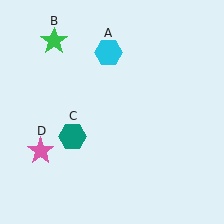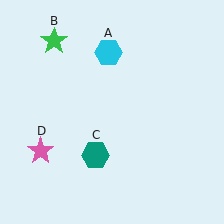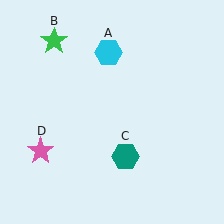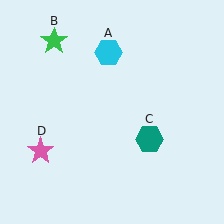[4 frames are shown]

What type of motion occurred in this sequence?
The teal hexagon (object C) rotated counterclockwise around the center of the scene.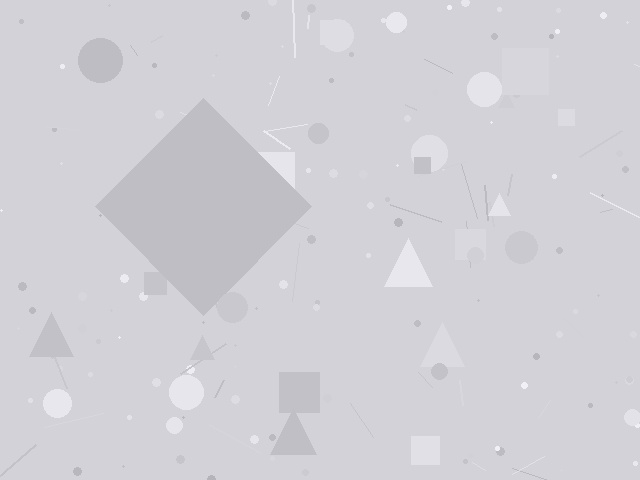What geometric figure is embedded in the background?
A diamond is embedded in the background.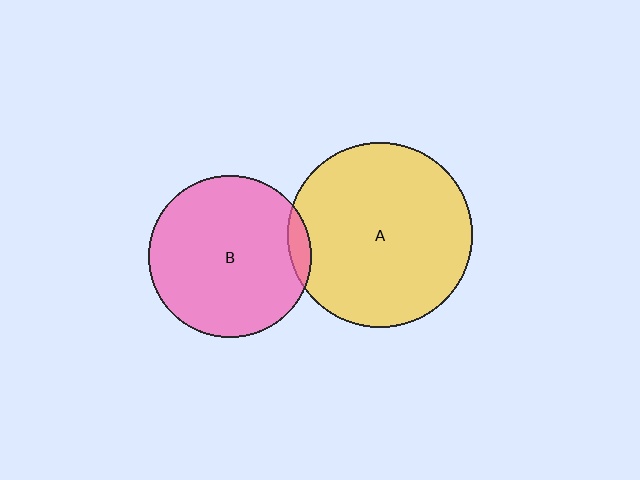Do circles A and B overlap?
Yes.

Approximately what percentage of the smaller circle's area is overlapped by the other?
Approximately 5%.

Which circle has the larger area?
Circle A (yellow).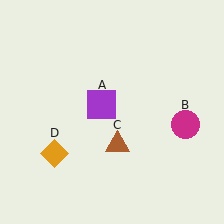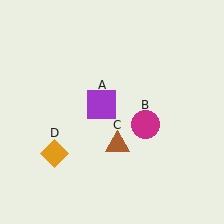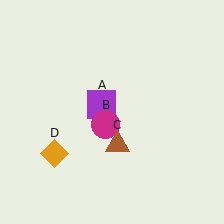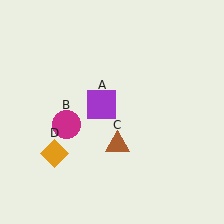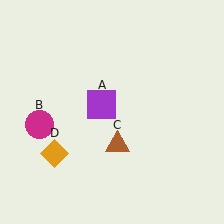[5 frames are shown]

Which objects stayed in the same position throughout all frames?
Purple square (object A) and brown triangle (object C) and orange diamond (object D) remained stationary.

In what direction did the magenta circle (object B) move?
The magenta circle (object B) moved left.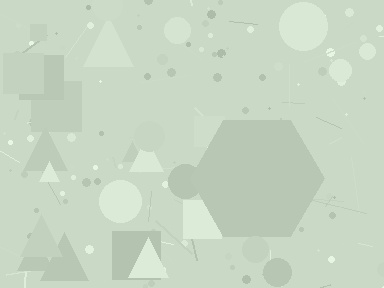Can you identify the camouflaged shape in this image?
The camouflaged shape is a hexagon.